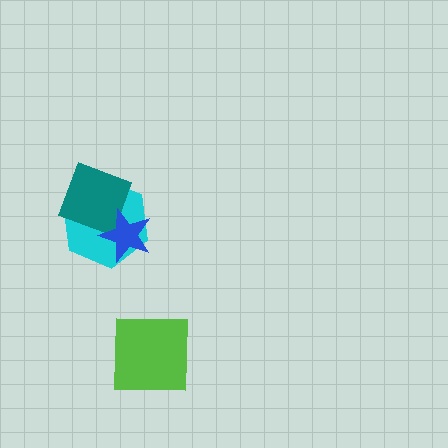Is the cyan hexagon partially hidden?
Yes, it is partially covered by another shape.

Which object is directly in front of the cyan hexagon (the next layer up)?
The teal diamond is directly in front of the cyan hexagon.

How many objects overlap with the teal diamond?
2 objects overlap with the teal diamond.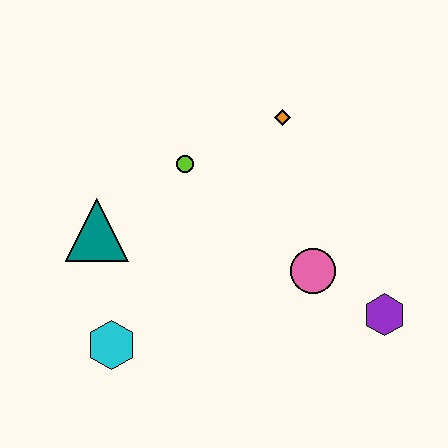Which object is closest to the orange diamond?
The lime circle is closest to the orange diamond.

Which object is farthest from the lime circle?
The purple hexagon is farthest from the lime circle.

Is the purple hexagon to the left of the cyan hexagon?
No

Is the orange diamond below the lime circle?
No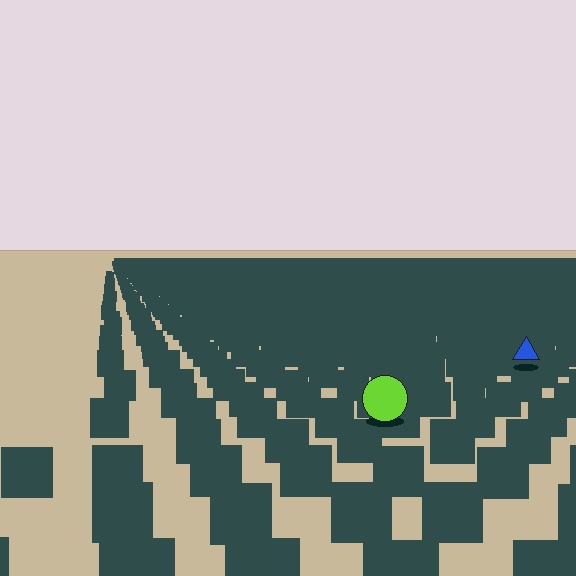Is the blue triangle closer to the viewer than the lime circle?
No. The lime circle is closer — you can tell from the texture gradient: the ground texture is coarser near it.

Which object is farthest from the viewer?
The blue triangle is farthest from the viewer. It appears smaller and the ground texture around it is denser.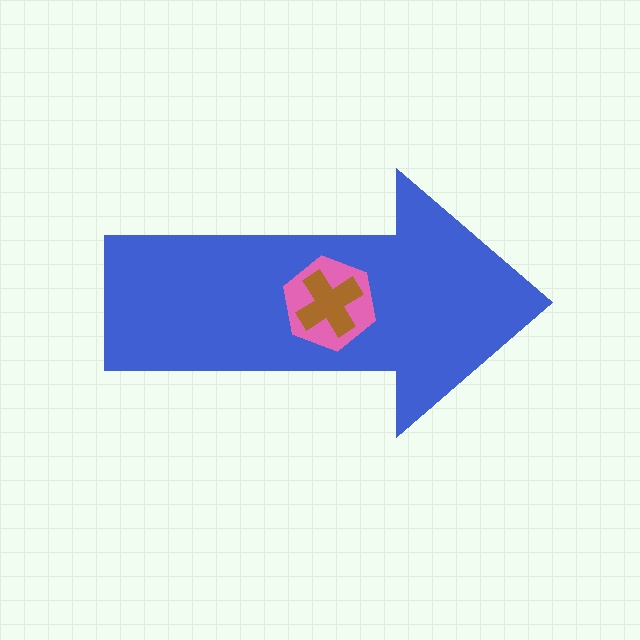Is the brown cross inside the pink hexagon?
Yes.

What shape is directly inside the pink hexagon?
The brown cross.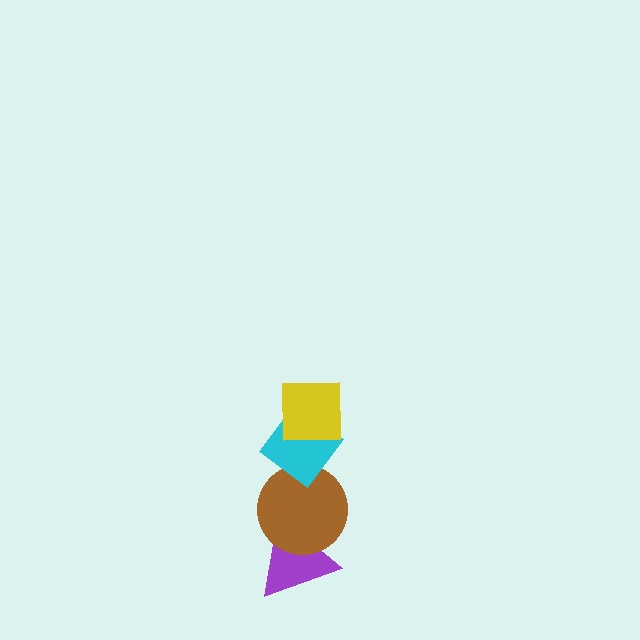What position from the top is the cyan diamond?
The cyan diamond is 2nd from the top.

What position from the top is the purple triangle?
The purple triangle is 4th from the top.